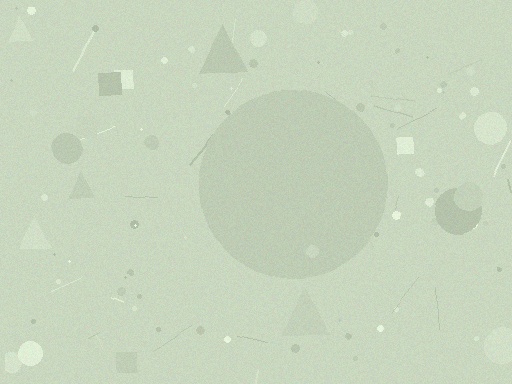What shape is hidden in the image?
A circle is hidden in the image.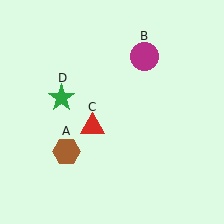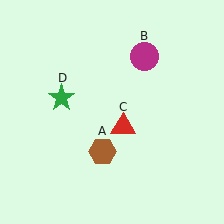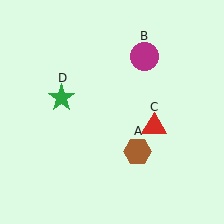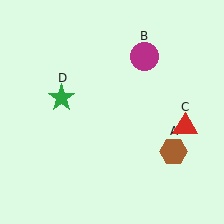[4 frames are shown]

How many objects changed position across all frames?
2 objects changed position: brown hexagon (object A), red triangle (object C).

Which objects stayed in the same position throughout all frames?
Magenta circle (object B) and green star (object D) remained stationary.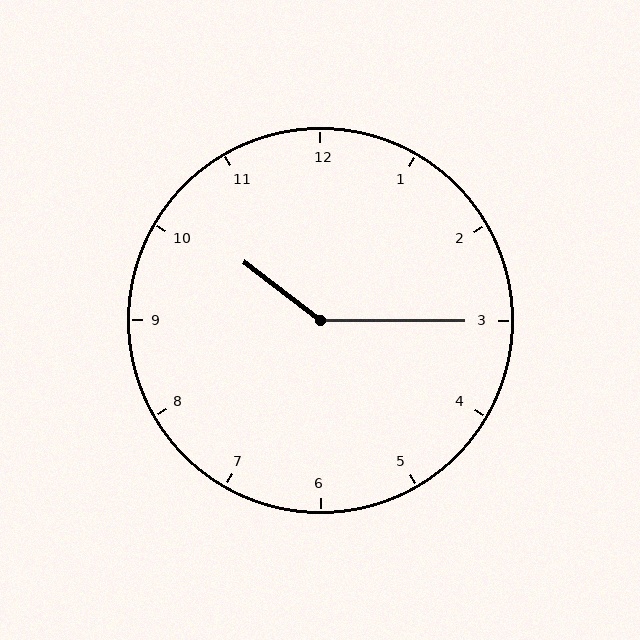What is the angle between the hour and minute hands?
Approximately 142 degrees.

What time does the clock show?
10:15.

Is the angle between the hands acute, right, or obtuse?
It is obtuse.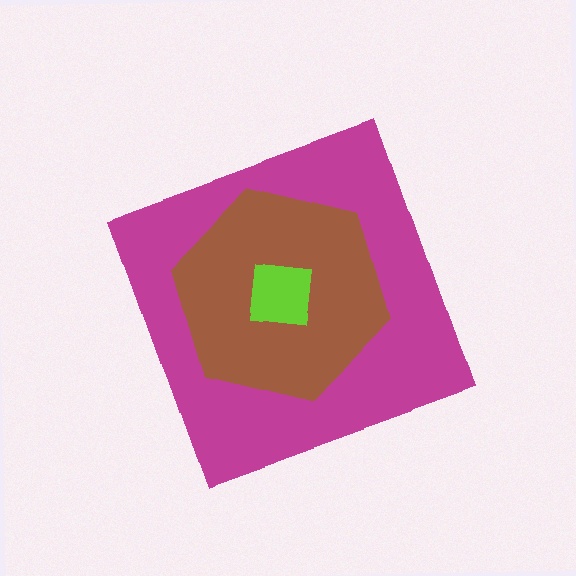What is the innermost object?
The lime square.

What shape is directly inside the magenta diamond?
The brown hexagon.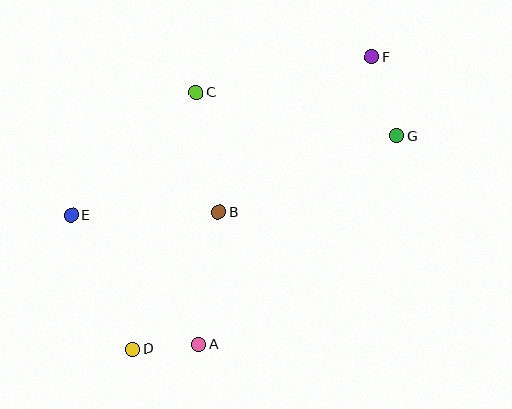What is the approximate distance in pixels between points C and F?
The distance between C and F is approximately 179 pixels.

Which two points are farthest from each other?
Points D and F are farthest from each other.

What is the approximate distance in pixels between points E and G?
The distance between E and G is approximately 335 pixels.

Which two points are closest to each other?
Points A and D are closest to each other.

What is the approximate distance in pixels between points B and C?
The distance between B and C is approximately 122 pixels.